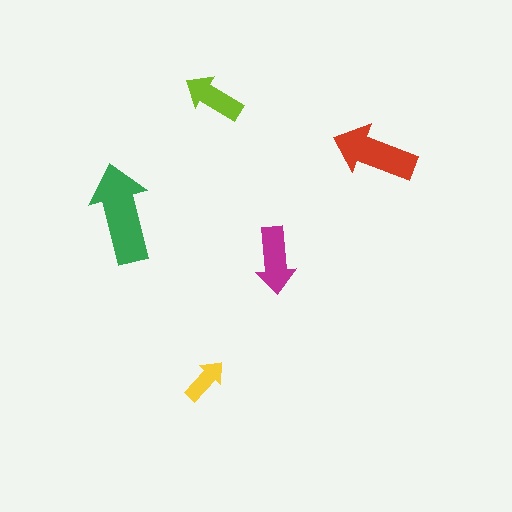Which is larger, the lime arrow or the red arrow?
The red one.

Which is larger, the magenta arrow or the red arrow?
The red one.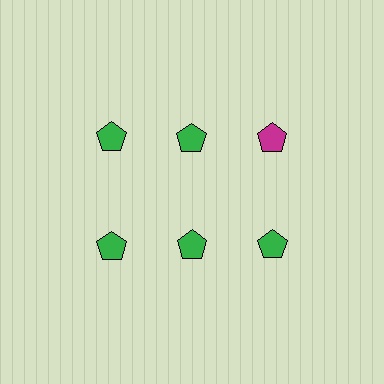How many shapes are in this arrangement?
There are 6 shapes arranged in a grid pattern.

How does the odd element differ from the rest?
It has a different color: magenta instead of green.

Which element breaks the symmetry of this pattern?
The magenta pentagon in the top row, center column breaks the symmetry. All other shapes are green pentagons.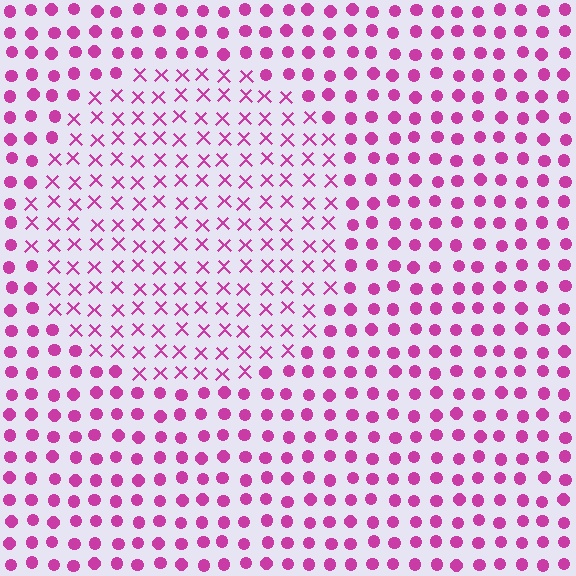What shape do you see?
I see a circle.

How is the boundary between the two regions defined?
The boundary is defined by a change in element shape: X marks inside vs. circles outside. All elements share the same color and spacing.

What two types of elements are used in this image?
The image uses X marks inside the circle region and circles outside it.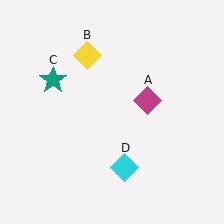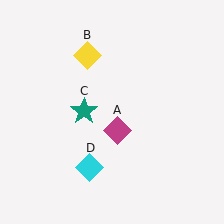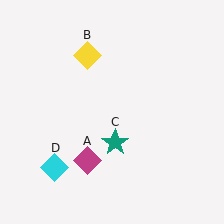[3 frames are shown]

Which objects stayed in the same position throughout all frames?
Yellow diamond (object B) remained stationary.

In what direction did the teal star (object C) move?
The teal star (object C) moved down and to the right.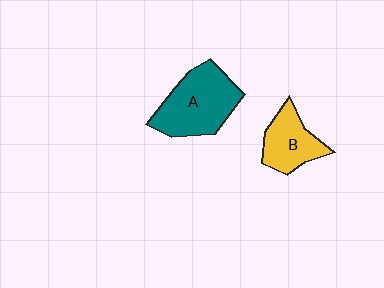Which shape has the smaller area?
Shape B (yellow).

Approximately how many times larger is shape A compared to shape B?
Approximately 1.6 times.